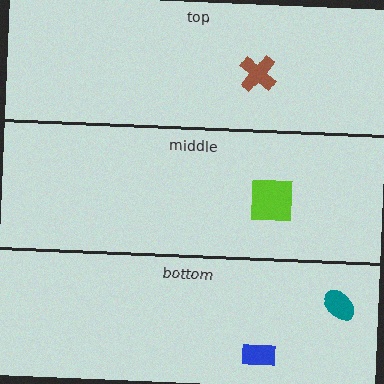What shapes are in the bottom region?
The blue rectangle, the teal ellipse.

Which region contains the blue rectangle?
The bottom region.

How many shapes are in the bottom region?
2.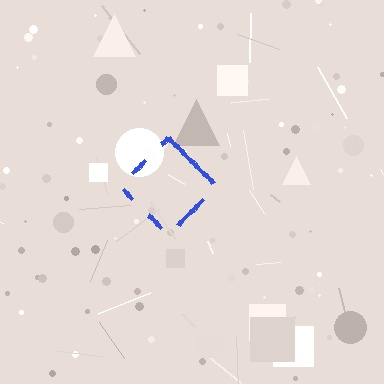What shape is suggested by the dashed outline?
The dashed outline suggests a diamond.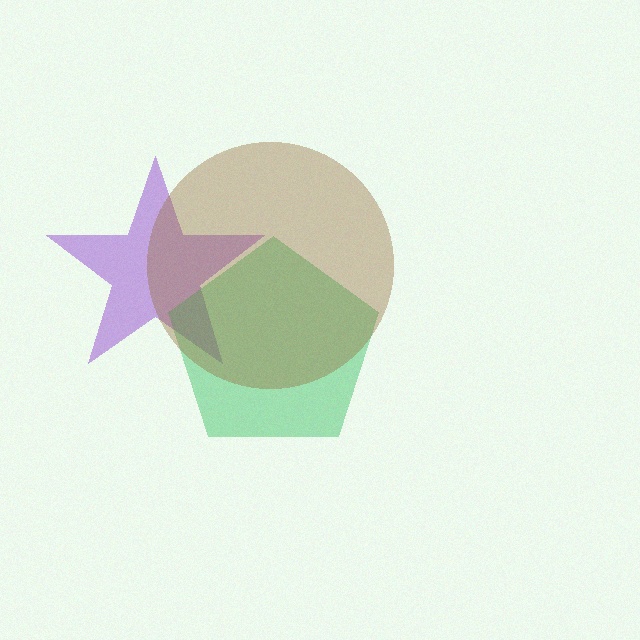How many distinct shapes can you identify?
There are 3 distinct shapes: a purple star, a green pentagon, a brown circle.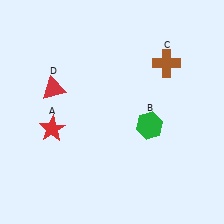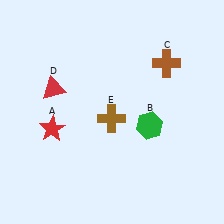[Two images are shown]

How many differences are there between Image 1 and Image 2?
There is 1 difference between the two images.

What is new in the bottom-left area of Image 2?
A brown cross (E) was added in the bottom-left area of Image 2.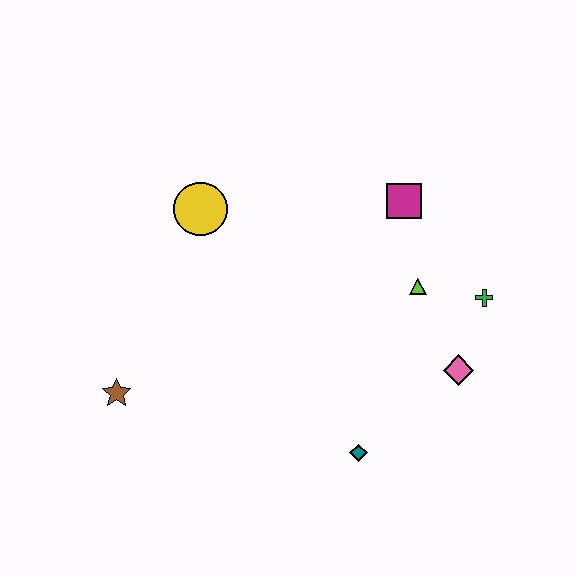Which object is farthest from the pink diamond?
The brown star is farthest from the pink diamond.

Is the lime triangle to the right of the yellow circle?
Yes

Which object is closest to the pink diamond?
The green cross is closest to the pink diamond.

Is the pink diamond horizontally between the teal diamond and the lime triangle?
No